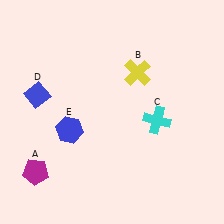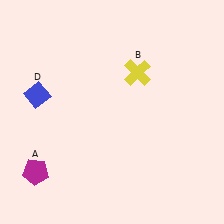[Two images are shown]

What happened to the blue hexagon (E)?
The blue hexagon (E) was removed in Image 2. It was in the bottom-left area of Image 1.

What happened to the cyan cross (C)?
The cyan cross (C) was removed in Image 2. It was in the bottom-right area of Image 1.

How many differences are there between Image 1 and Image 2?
There are 2 differences between the two images.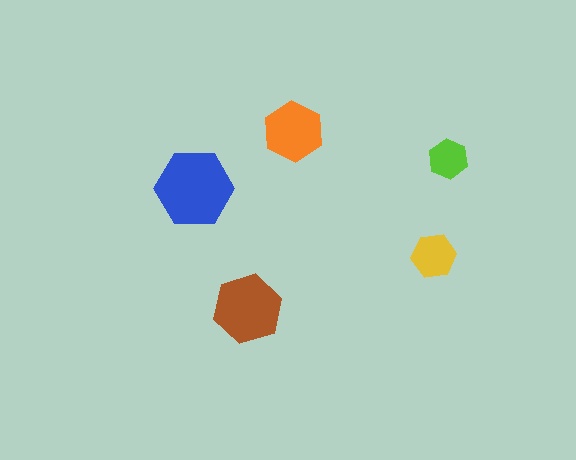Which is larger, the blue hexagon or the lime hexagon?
The blue one.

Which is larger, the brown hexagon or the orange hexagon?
The brown one.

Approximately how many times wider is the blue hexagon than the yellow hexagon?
About 1.5 times wider.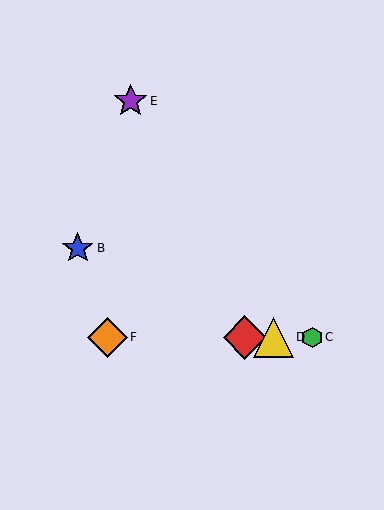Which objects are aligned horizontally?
Objects A, C, D, F are aligned horizontally.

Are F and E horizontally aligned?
No, F is at y≈338 and E is at y≈101.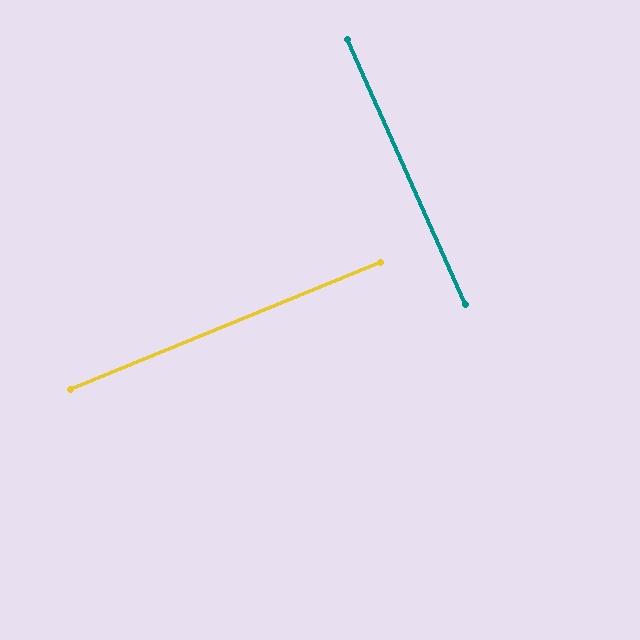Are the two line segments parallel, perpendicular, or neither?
Perpendicular — they meet at approximately 88°.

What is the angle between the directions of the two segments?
Approximately 88 degrees.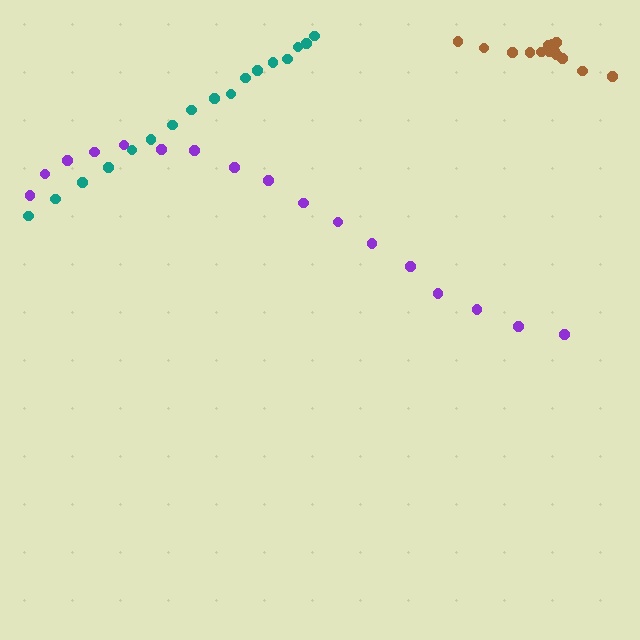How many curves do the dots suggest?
There are 3 distinct paths.